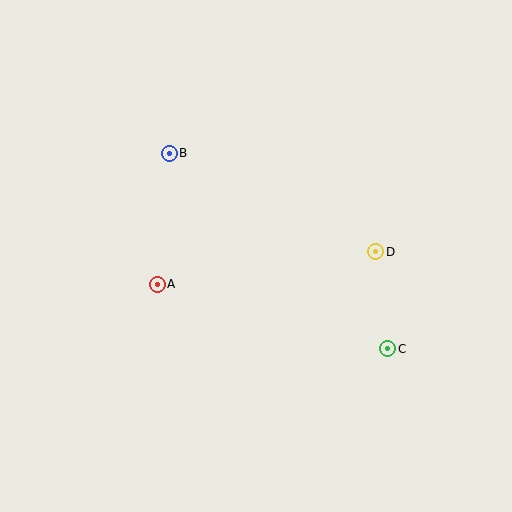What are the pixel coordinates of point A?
Point A is at (157, 284).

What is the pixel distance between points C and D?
The distance between C and D is 98 pixels.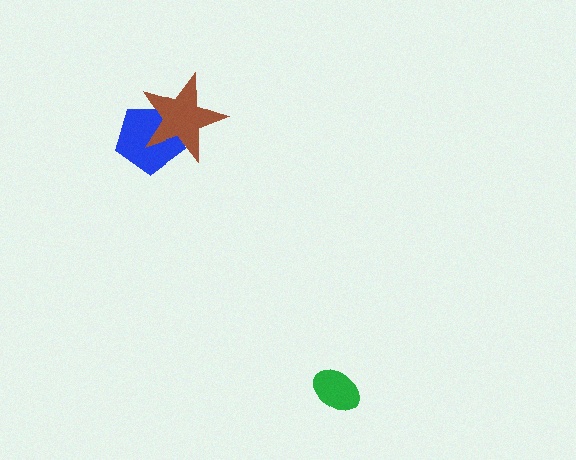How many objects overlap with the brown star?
1 object overlaps with the brown star.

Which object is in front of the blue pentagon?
The brown star is in front of the blue pentagon.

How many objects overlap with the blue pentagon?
1 object overlaps with the blue pentagon.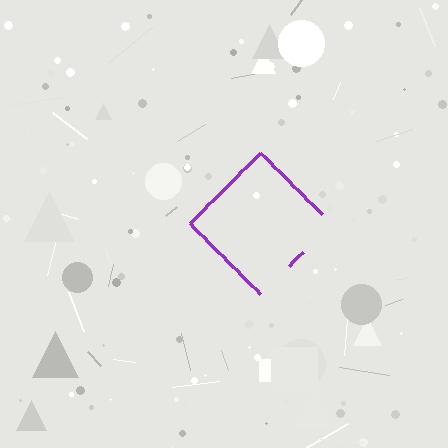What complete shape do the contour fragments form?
The contour fragments form a diamond.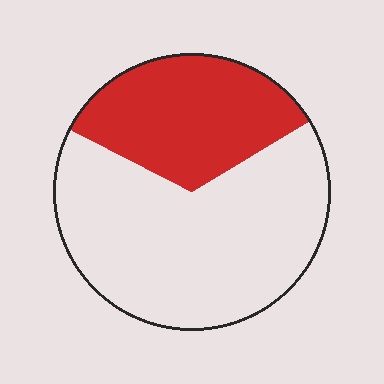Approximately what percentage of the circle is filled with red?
Approximately 35%.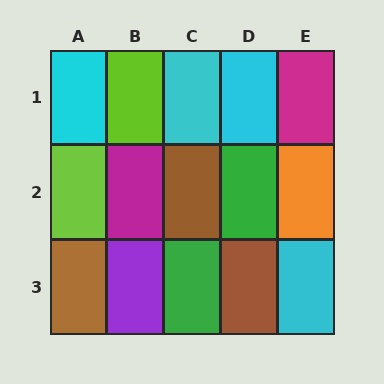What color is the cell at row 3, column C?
Green.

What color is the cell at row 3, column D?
Brown.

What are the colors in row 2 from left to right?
Lime, magenta, brown, green, orange.